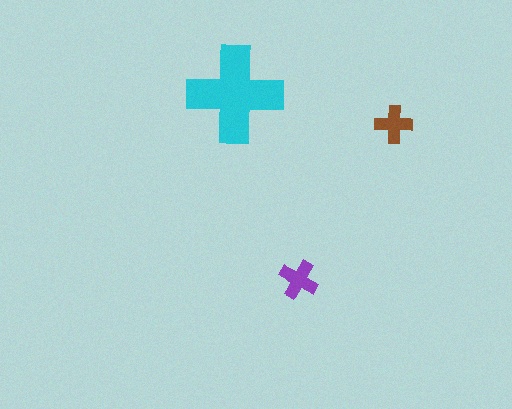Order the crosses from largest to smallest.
the cyan one, the purple one, the brown one.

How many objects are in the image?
There are 3 objects in the image.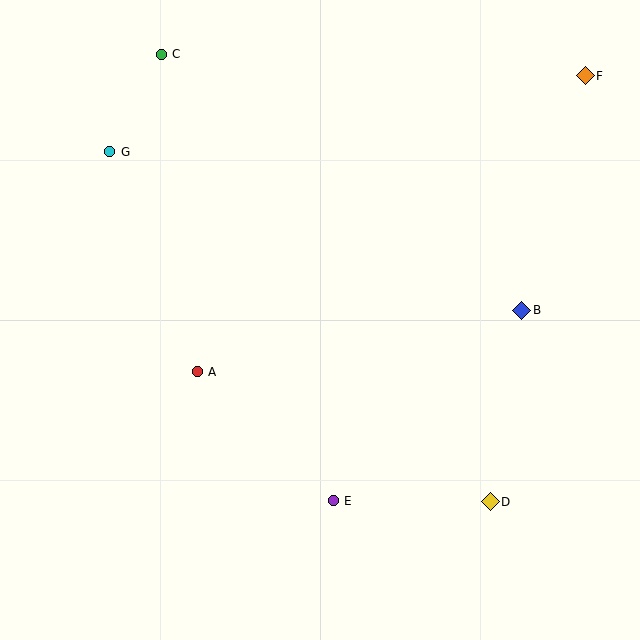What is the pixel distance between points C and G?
The distance between C and G is 110 pixels.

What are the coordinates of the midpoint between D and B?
The midpoint between D and B is at (506, 406).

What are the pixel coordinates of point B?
Point B is at (522, 310).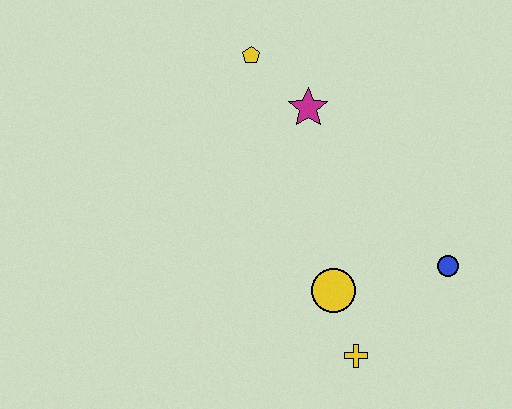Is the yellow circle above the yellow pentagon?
No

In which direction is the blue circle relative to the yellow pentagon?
The blue circle is below the yellow pentagon.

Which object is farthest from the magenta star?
The yellow cross is farthest from the magenta star.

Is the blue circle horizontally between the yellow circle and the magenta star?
No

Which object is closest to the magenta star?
The yellow pentagon is closest to the magenta star.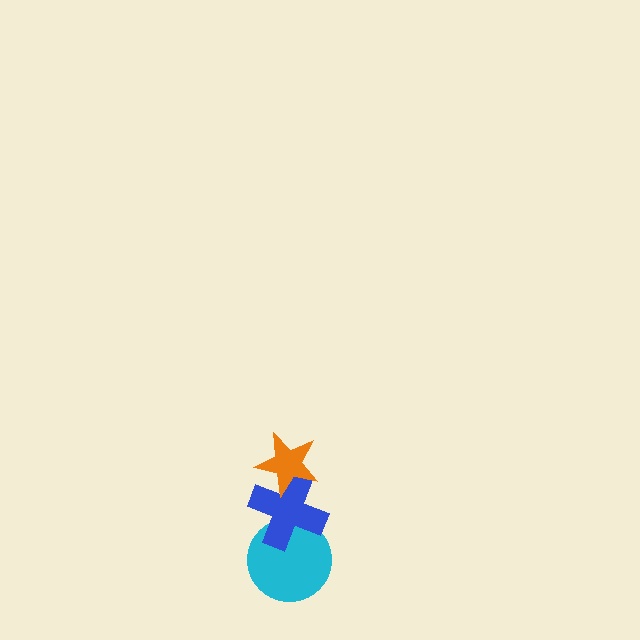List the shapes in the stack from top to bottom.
From top to bottom: the orange star, the blue cross, the cyan circle.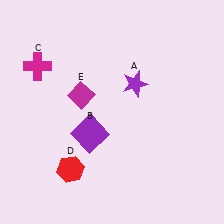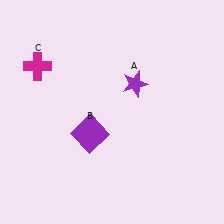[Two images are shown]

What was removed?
The magenta diamond (E), the red hexagon (D) were removed in Image 2.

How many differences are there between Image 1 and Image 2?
There are 2 differences between the two images.